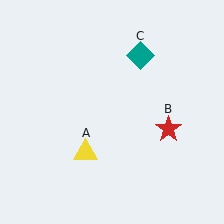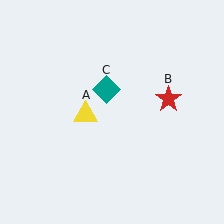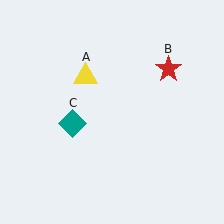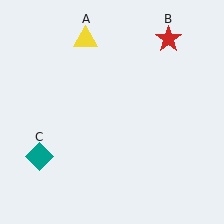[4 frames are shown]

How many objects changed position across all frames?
3 objects changed position: yellow triangle (object A), red star (object B), teal diamond (object C).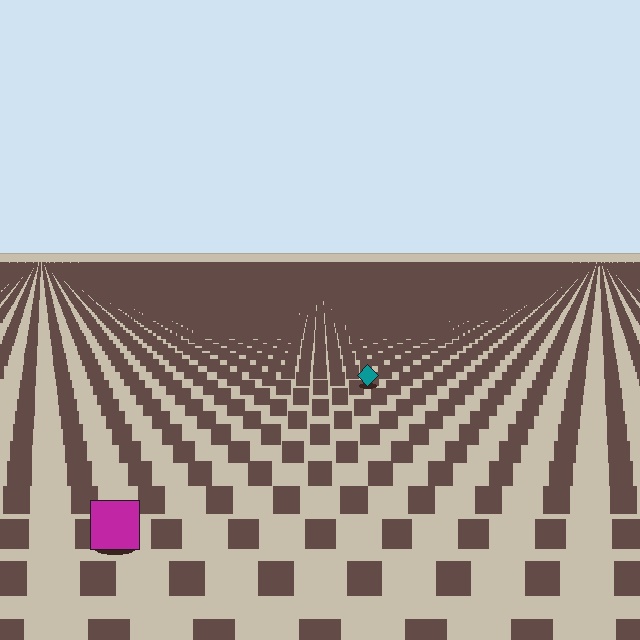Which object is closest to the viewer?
The magenta square is closest. The texture marks near it are larger and more spread out.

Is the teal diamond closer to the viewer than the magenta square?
No. The magenta square is closer — you can tell from the texture gradient: the ground texture is coarser near it.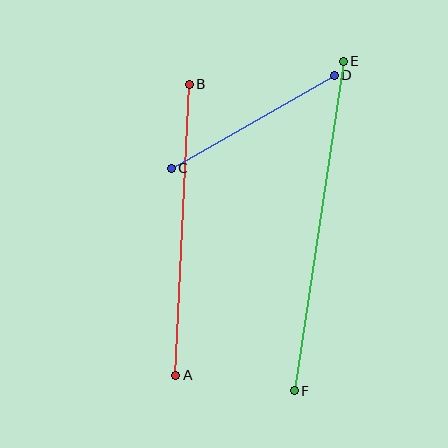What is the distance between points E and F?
The distance is approximately 333 pixels.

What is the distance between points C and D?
The distance is approximately 188 pixels.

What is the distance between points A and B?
The distance is approximately 292 pixels.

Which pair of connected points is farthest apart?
Points E and F are farthest apart.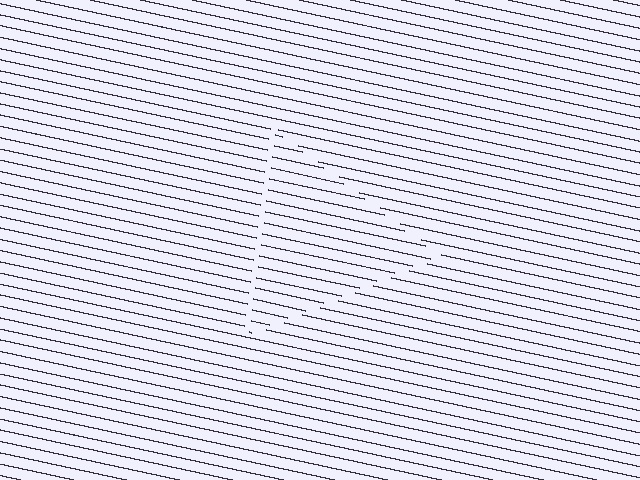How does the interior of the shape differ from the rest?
The interior of the shape contains the same grating, shifted by half a period — the contour is defined by the phase discontinuity where line-ends from the inner and outer gratings abut.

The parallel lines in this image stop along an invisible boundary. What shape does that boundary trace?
An illusory triangle. The interior of the shape contains the same grating, shifted by half a period — the contour is defined by the phase discontinuity where line-ends from the inner and outer gratings abut.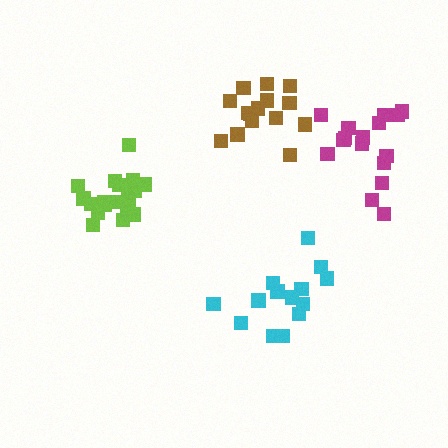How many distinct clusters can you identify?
There are 4 distinct clusters.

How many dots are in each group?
Group 1: 16 dots, Group 2: 15 dots, Group 3: 19 dots, Group 4: 14 dots (64 total).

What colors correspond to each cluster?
The clusters are colored: magenta, brown, lime, cyan.